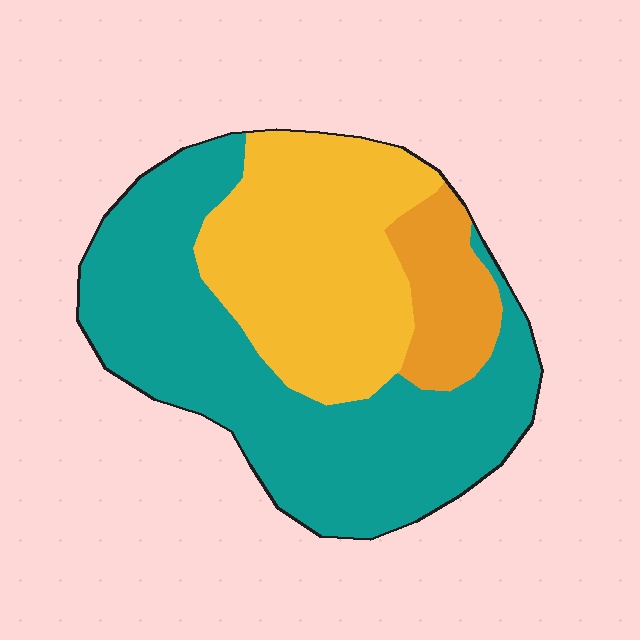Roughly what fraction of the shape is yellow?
Yellow takes up between a third and a half of the shape.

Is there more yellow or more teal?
Teal.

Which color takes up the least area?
Orange, at roughly 10%.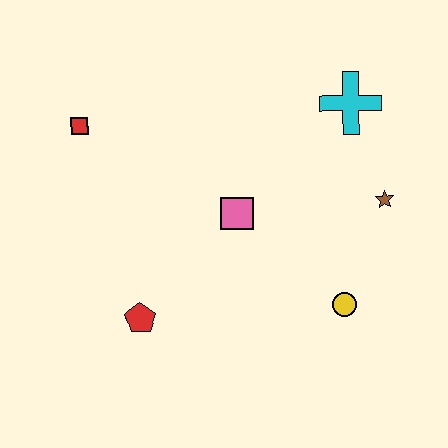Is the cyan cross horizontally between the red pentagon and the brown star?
Yes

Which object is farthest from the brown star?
The red square is farthest from the brown star.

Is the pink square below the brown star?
Yes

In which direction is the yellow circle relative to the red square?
The yellow circle is to the right of the red square.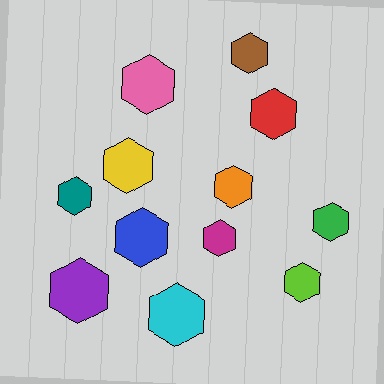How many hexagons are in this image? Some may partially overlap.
There are 12 hexagons.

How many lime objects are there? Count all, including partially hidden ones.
There is 1 lime object.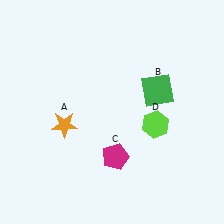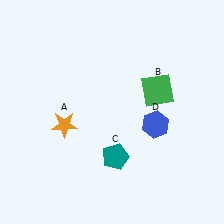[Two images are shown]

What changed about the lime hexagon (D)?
In Image 1, D is lime. In Image 2, it changed to blue.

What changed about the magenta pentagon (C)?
In Image 1, C is magenta. In Image 2, it changed to teal.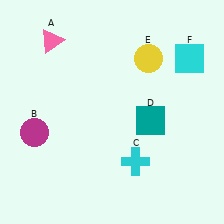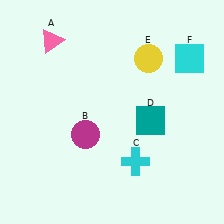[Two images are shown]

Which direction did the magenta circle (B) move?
The magenta circle (B) moved right.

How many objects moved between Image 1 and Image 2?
1 object moved between the two images.